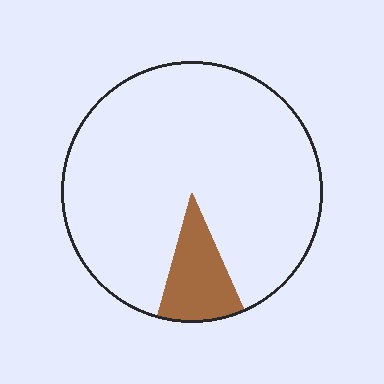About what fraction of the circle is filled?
About one tenth (1/10).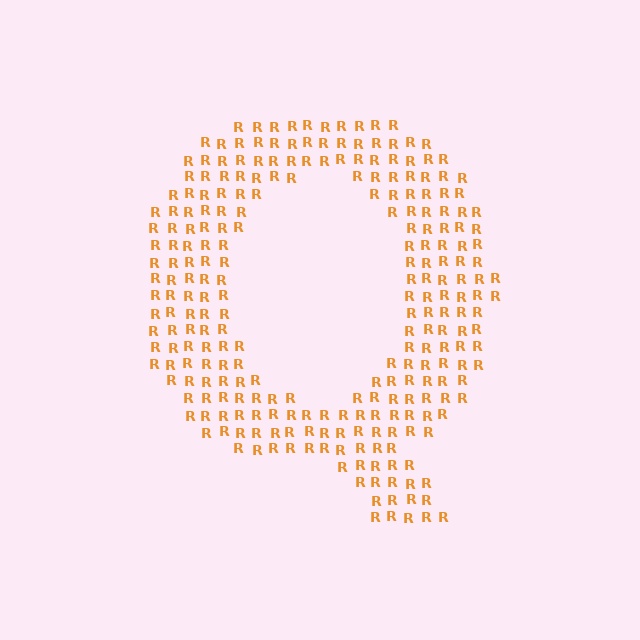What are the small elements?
The small elements are letter R's.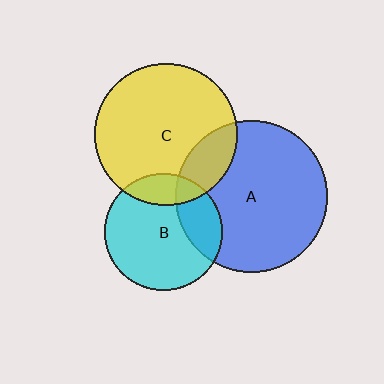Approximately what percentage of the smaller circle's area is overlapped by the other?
Approximately 20%.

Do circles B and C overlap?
Yes.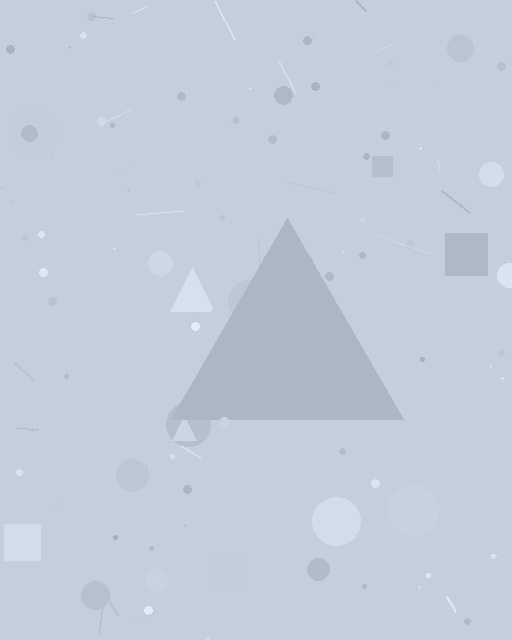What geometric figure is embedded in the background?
A triangle is embedded in the background.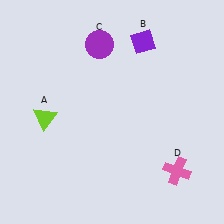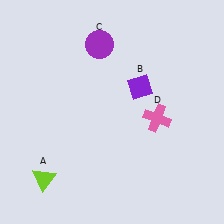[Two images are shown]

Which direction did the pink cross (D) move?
The pink cross (D) moved up.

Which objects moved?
The objects that moved are: the lime triangle (A), the purple diamond (B), the pink cross (D).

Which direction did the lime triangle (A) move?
The lime triangle (A) moved down.